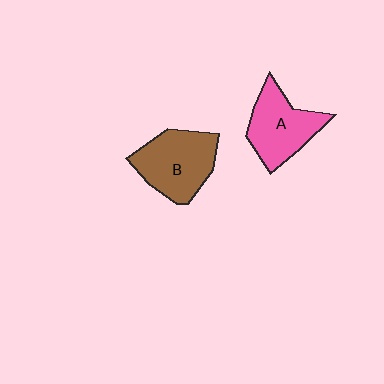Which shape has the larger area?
Shape B (brown).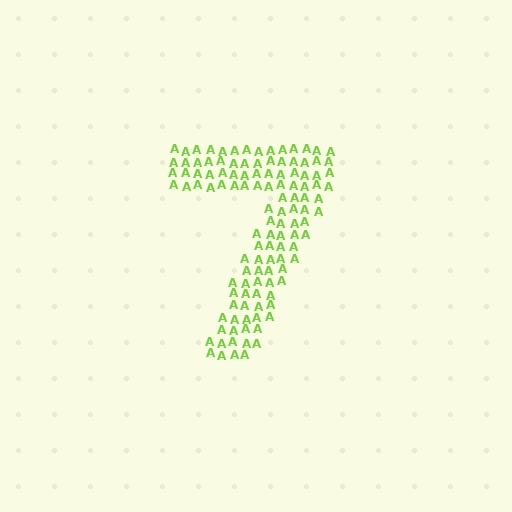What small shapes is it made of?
It is made of small letter A's.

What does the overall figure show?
The overall figure shows the digit 7.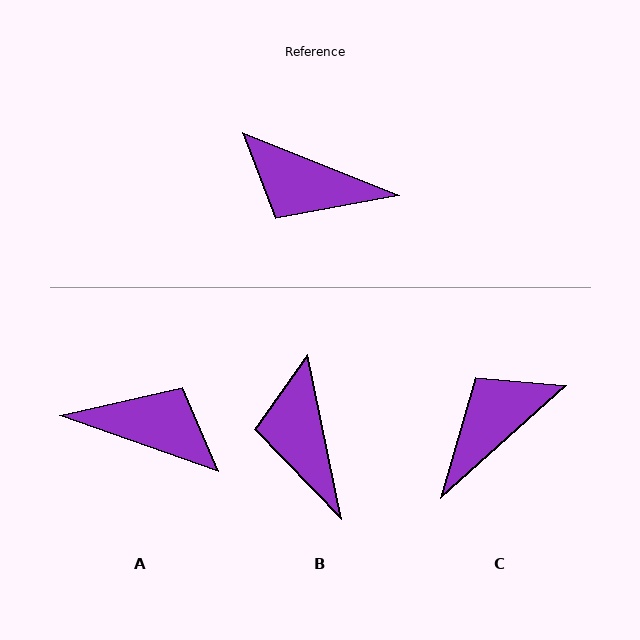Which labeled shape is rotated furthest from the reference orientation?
A, about 178 degrees away.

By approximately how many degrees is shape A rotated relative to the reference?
Approximately 178 degrees clockwise.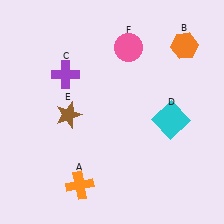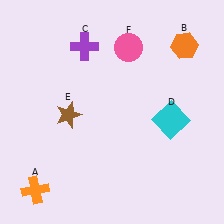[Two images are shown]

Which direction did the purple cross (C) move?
The purple cross (C) moved up.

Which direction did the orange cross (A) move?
The orange cross (A) moved left.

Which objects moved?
The objects that moved are: the orange cross (A), the purple cross (C).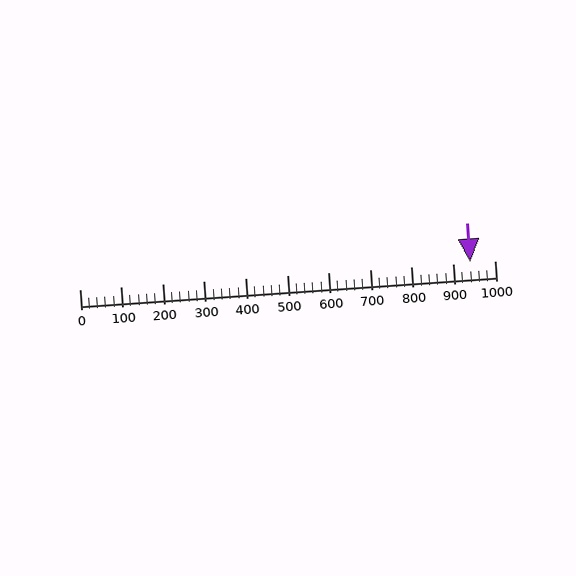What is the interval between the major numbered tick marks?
The major tick marks are spaced 100 units apart.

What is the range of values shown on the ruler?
The ruler shows values from 0 to 1000.